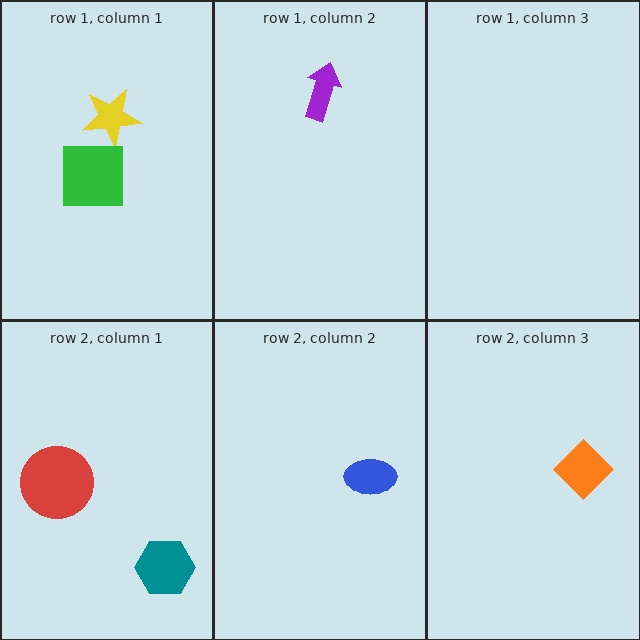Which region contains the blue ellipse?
The row 2, column 2 region.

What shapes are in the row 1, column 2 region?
The purple arrow.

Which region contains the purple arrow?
The row 1, column 2 region.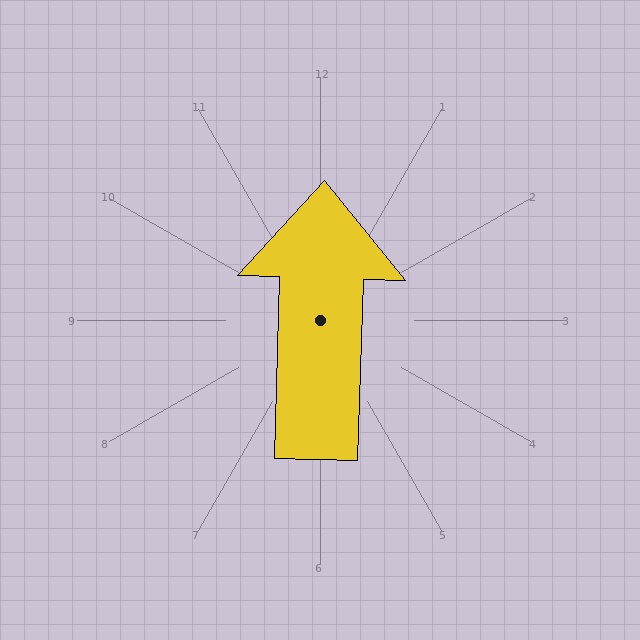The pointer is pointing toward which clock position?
Roughly 12 o'clock.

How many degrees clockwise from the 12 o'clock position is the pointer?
Approximately 2 degrees.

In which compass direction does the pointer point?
North.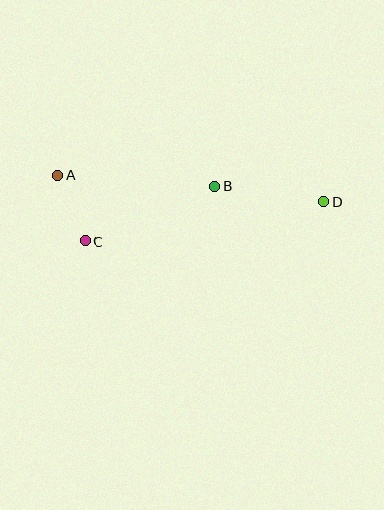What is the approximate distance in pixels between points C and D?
The distance between C and D is approximately 242 pixels.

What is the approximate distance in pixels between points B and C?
The distance between B and C is approximately 141 pixels.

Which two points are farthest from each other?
Points A and D are farthest from each other.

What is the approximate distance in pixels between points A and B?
The distance between A and B is approximately 157 pixels.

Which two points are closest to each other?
Points A and C are closest to each other.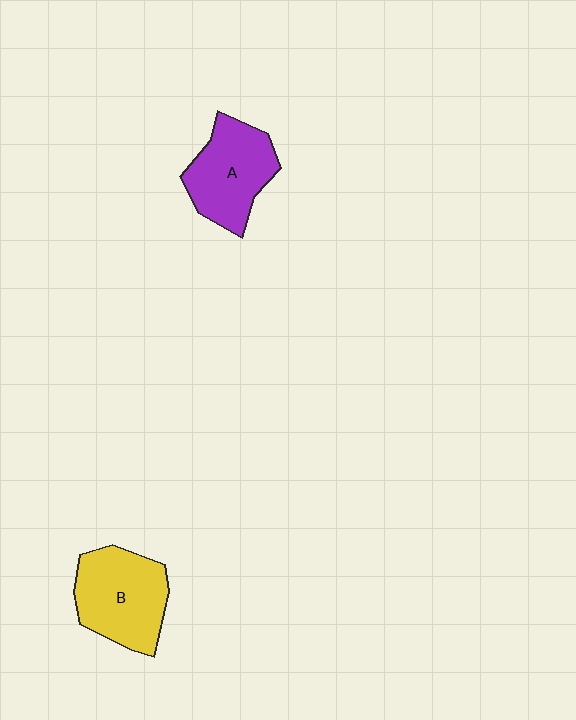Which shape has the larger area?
Shape B (yellow).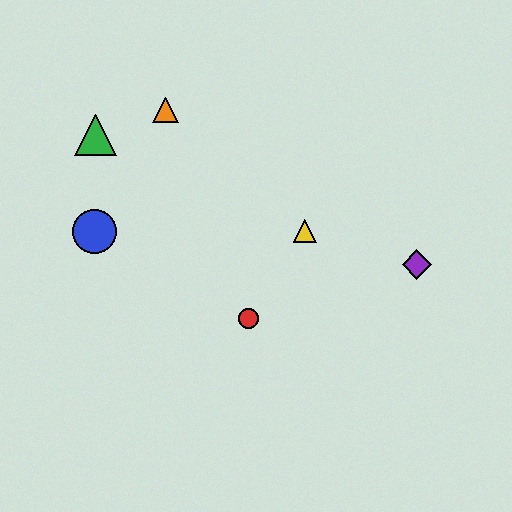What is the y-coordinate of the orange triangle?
The orange triangle is at y≈110.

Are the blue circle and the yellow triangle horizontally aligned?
Yes, both are at y≈231.